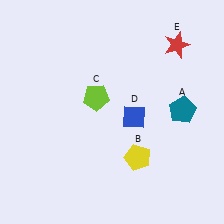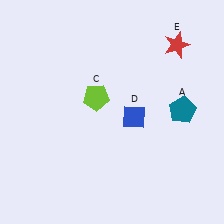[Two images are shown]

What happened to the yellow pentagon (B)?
The yellow pentagon (B) was removed in Image 2. It was in the bottom-right area of Image 1.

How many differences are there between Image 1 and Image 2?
There is 1 difference between the two images.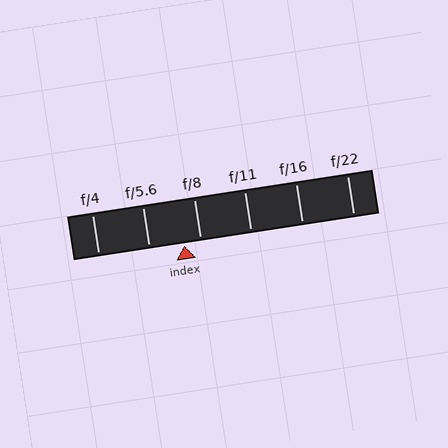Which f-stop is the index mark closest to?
The index mark is closest to f/8.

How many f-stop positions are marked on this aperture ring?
There are 6 f-stop positions marked.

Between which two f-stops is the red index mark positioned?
The index mark is between f/5.6 and f/8.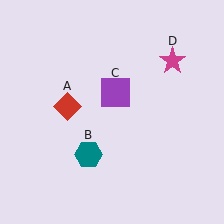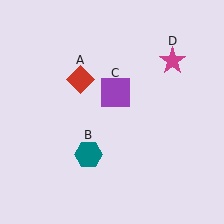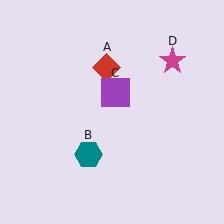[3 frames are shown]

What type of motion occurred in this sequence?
The red diamond (object A) rotated clockwise around the center of the scene.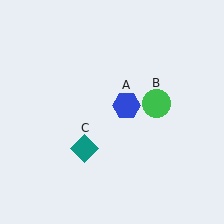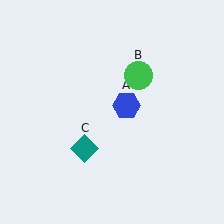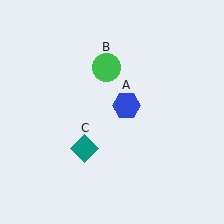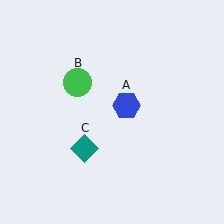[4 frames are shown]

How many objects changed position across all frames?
1 object changed position: green circle (object B).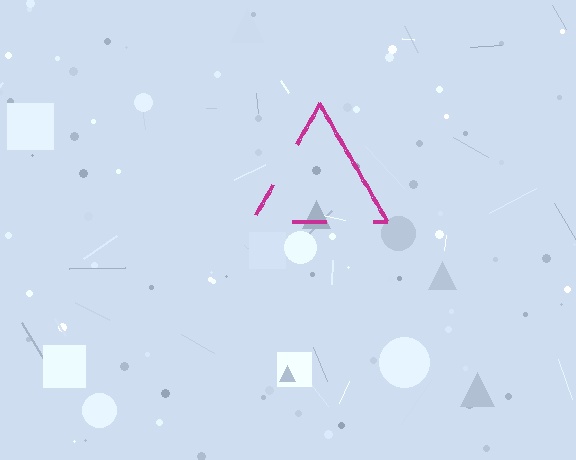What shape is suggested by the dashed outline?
The dashed outline suggests a triangle.